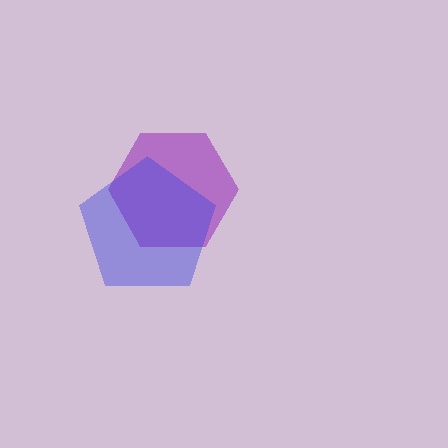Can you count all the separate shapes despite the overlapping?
Yes, there are 2 separate shapes.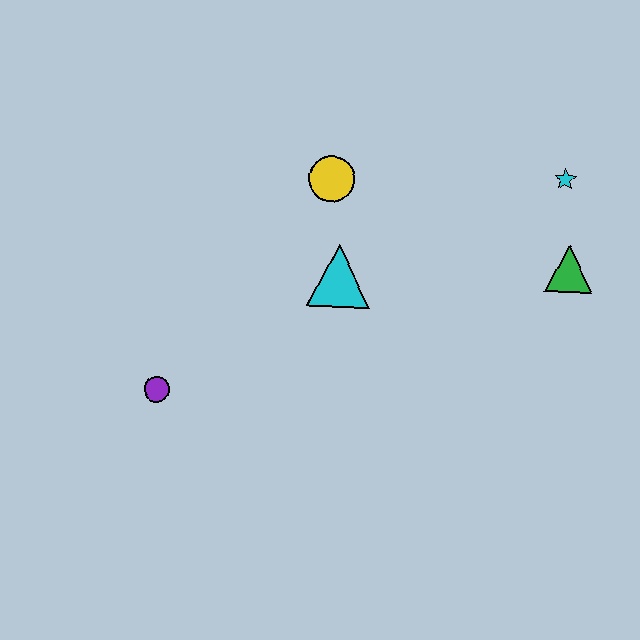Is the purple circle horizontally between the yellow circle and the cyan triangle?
No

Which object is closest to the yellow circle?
The cyan triangle is closest to the yellow circle.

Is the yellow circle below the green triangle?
No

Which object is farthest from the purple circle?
The cyan star is farthest from the purple circle.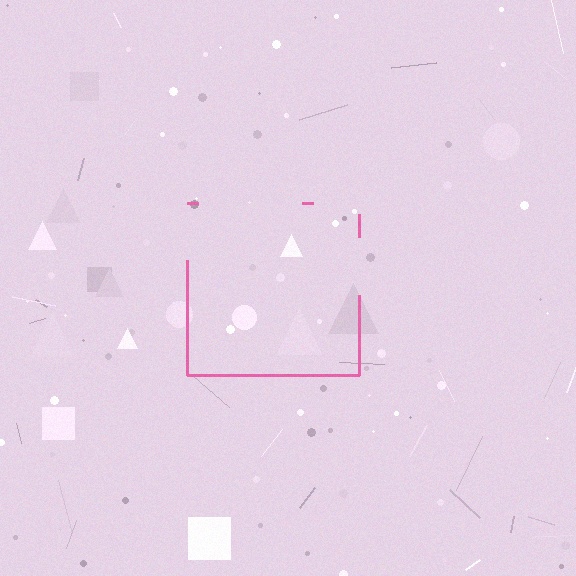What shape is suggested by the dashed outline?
The dashed outline suggests a square.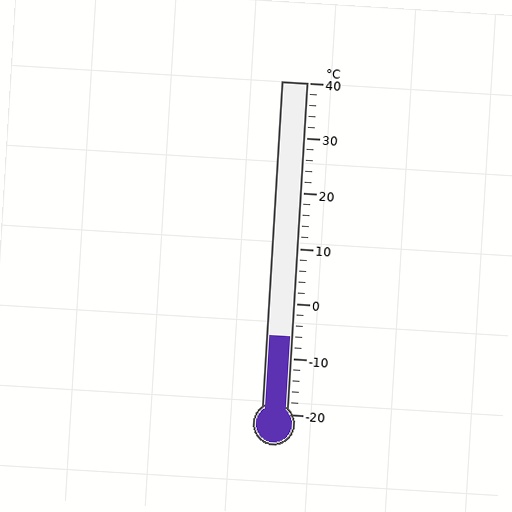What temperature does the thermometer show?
The thermometer shows approximately -6°C.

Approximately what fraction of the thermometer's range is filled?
The thermometer is filled to approximately 25% of its range.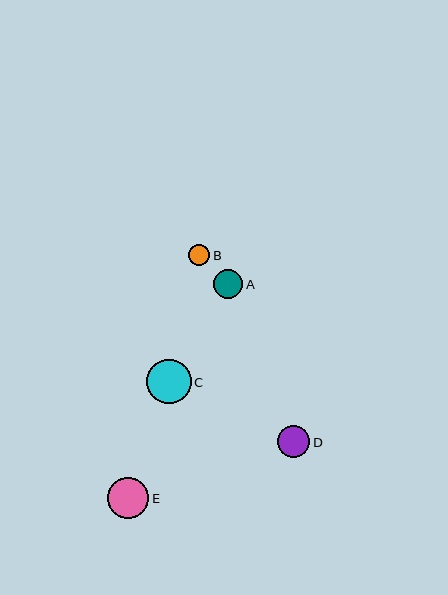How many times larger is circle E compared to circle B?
Circle E is approximately 1.9 times the size of circle B.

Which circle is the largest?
Circle C is the largest with a size of approximately 44 pixels.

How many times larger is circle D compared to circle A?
Circle D is approximately 1.1 times the size of circle A.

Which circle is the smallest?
Circle B is the smallest with a size of approximately 21 pixels.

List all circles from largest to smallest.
From largest to smallest: C, E, D, A, B.